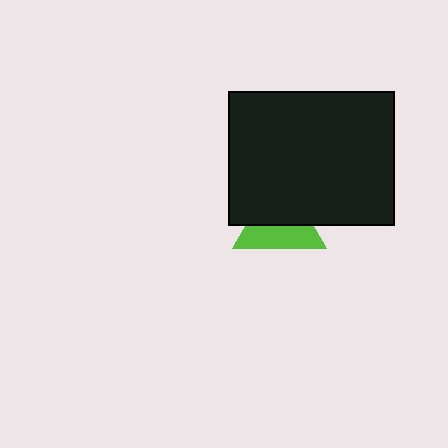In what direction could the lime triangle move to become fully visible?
The lime triangle could move down. That would shift it out from behind the black rectangle entirely.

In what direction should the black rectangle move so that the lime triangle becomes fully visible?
The black rectangle should move up. That is the shortest direction to clear the overlap and leave the lime triangle fully visible.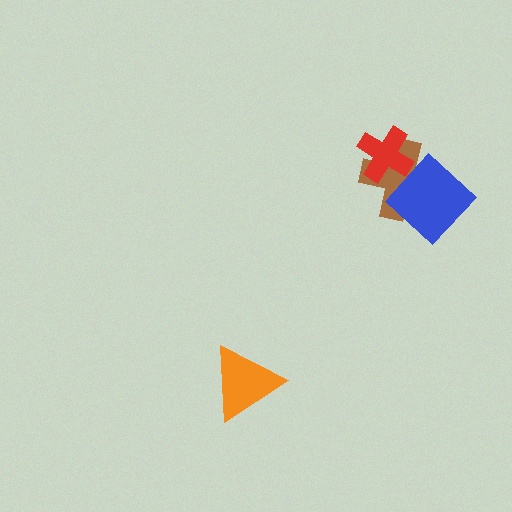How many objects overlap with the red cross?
1 object overlaps with the red cross.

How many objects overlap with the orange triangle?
0 objects overlap with the orange triangle.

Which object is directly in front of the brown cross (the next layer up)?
The red cross is directly in front of the brown cross.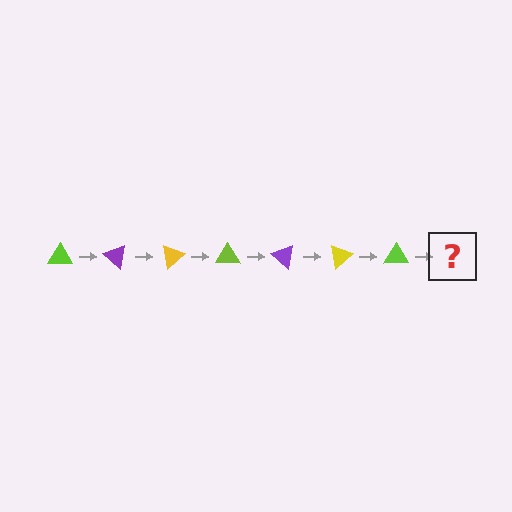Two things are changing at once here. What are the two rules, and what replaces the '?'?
The two rules are that it rotates 40 degrees each step and the color cycles through lime, purple, and yellow. The '?' should be a purple triangle, rotated 280 degrees from the start.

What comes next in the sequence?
The next element should be a purple triangle, rotated 280 degrees from the start.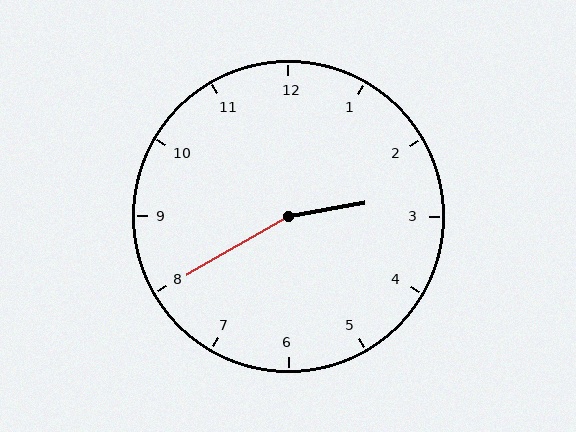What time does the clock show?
2:40.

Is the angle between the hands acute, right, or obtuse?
It is obtuse.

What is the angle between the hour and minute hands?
Approximately 160 degrees.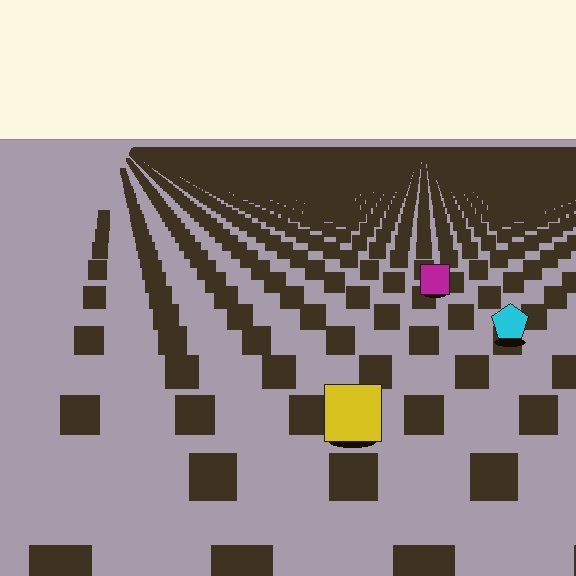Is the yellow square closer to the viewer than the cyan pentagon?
Yes. The yellow square is closer — you can tell from the texture gradient: the ground texture is coarser near it.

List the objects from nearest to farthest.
From nearest to farthest: the yellow square, the cyan pentagon, the magenta square.